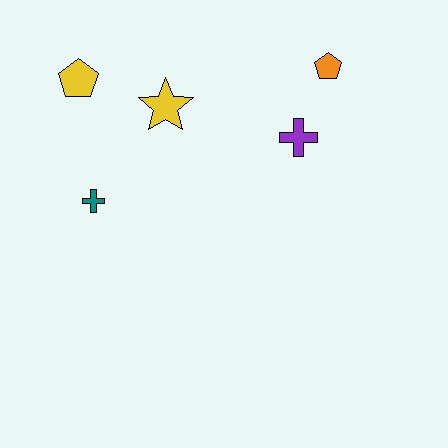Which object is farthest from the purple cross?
The yellow pentagon is farthest from the purple cross.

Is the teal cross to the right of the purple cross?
No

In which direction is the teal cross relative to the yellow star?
The teal cross is below the yellow star.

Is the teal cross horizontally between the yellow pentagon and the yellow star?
Yes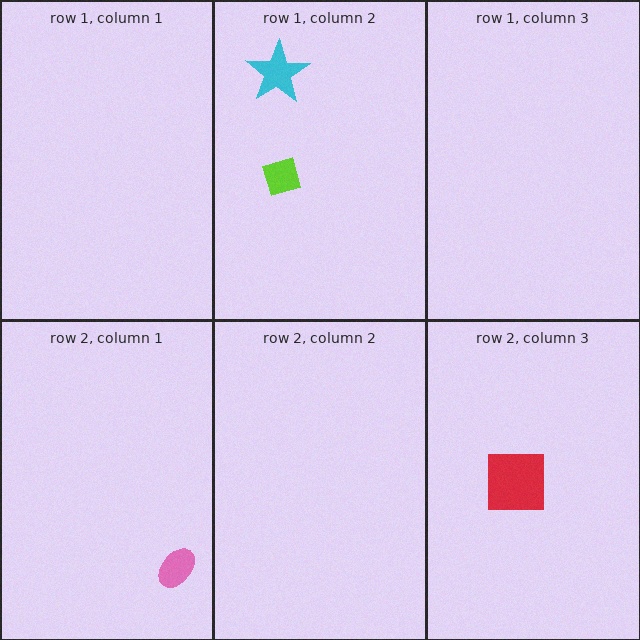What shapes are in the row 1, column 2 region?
The cyan star, the lime diamond.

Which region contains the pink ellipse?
The row 2, column 1 region.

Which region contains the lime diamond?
The row 1, column 2 region.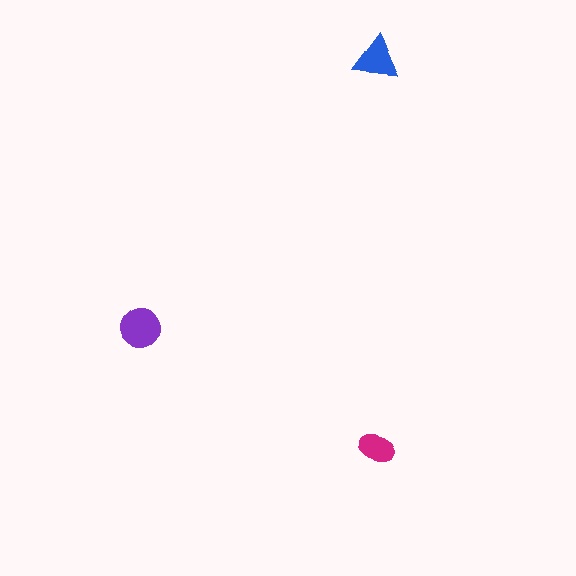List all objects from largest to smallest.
The purple circle, the blue triangle, the magenta ellipse.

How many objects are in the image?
There are 3 objects in the image.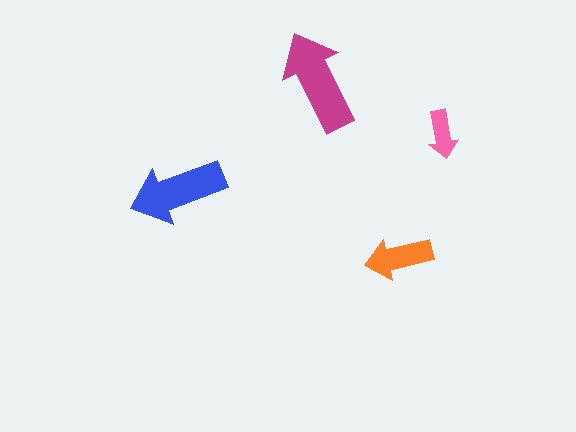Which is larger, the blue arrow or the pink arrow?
The blue one.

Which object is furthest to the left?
The blue arrow is leftmost.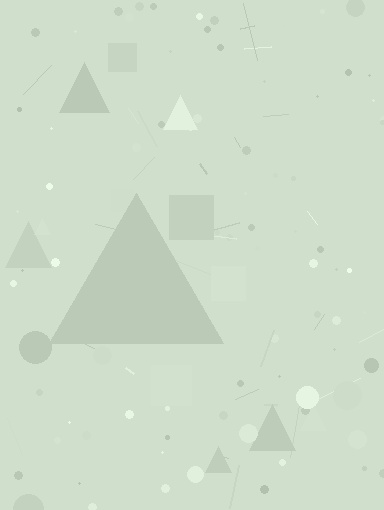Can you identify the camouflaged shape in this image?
The camouflaged shape is a triangle.